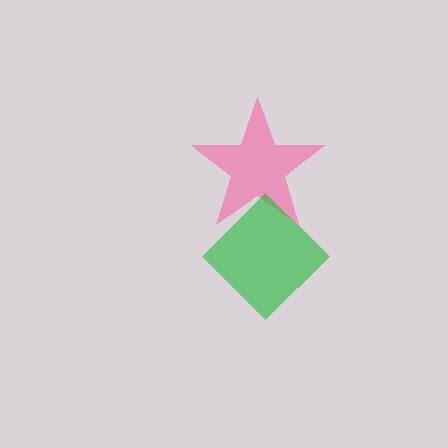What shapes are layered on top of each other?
The layered shapes are: a pink star, a green diamond.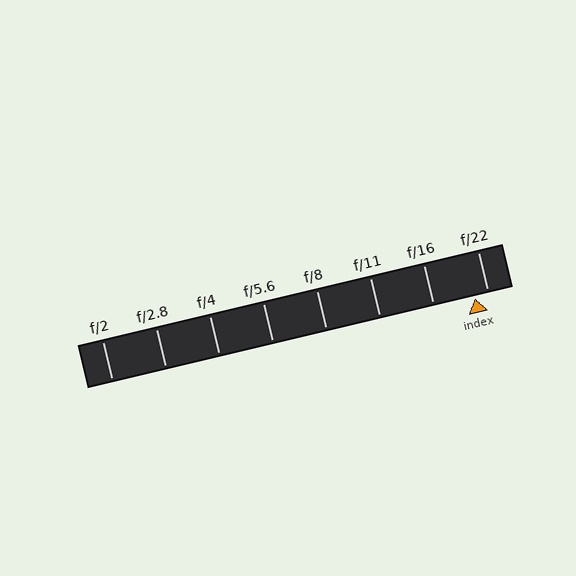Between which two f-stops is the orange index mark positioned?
The index mark is between f/16 and f/22.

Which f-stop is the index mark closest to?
The index mark is closest to f/22.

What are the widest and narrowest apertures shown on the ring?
The widest aperture shown is f/2 and the narrowest is f/22.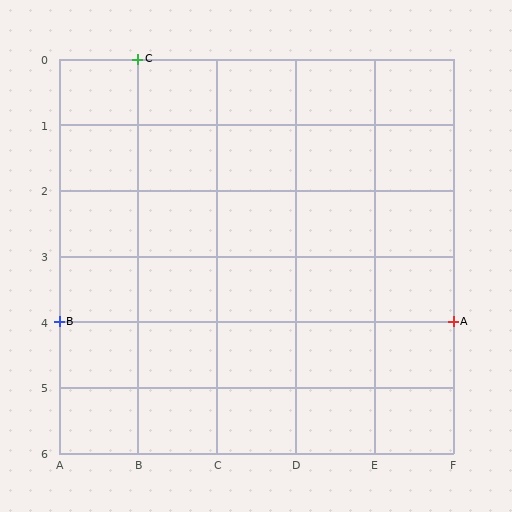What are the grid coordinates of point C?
Point C is at grid coordinates (B, 0).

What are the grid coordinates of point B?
Point B is at grid coordinates (A, 4).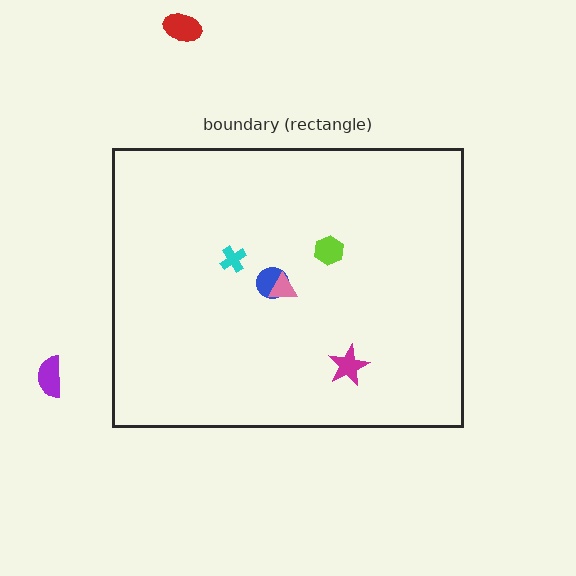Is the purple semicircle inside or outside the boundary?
Outside.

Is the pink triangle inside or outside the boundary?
Inside.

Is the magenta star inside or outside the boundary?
Inside.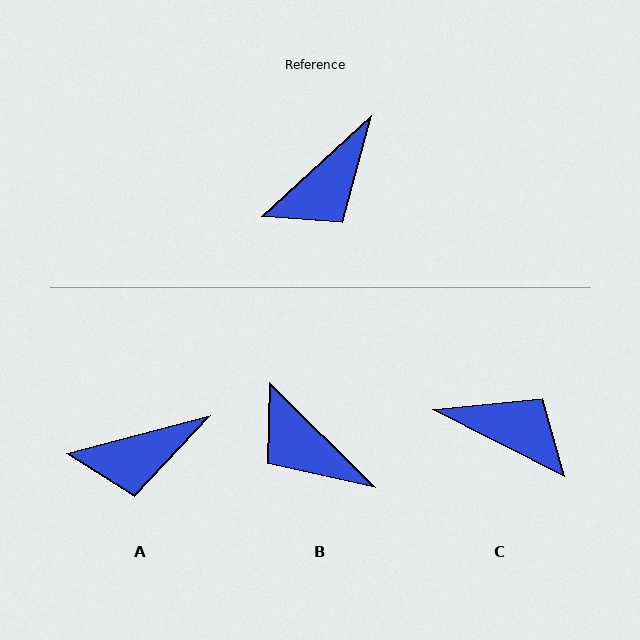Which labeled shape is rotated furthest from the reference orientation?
C, about 111 degrees away.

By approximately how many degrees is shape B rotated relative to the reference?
Approximately 87 degrees clockwise.